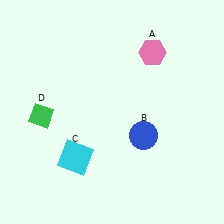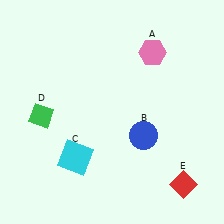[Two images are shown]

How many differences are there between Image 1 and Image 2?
There is 1 difference between the two images.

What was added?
A red diamond (E) was added in Image 2.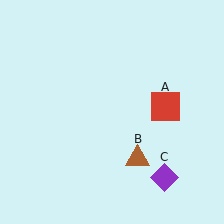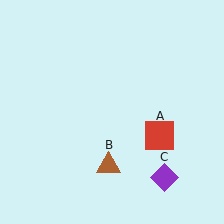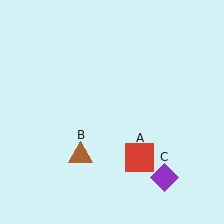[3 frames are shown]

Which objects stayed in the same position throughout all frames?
Purple diamond (object C) remained stationary.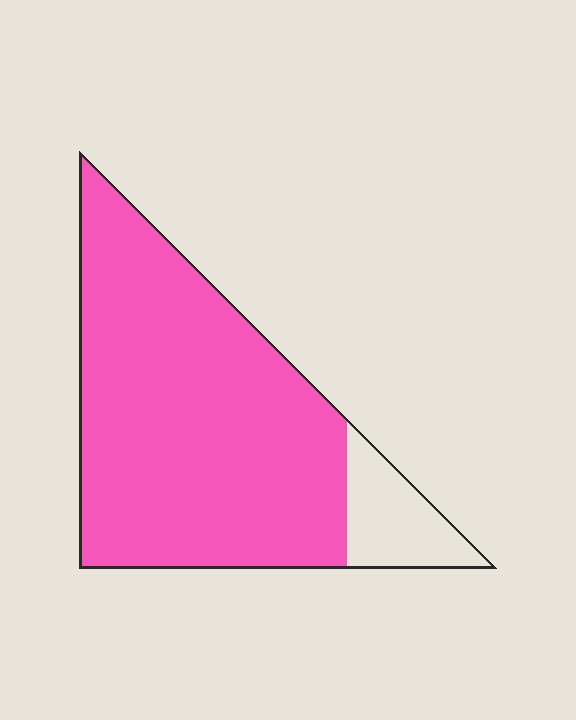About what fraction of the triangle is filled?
About seven eighths (7/8).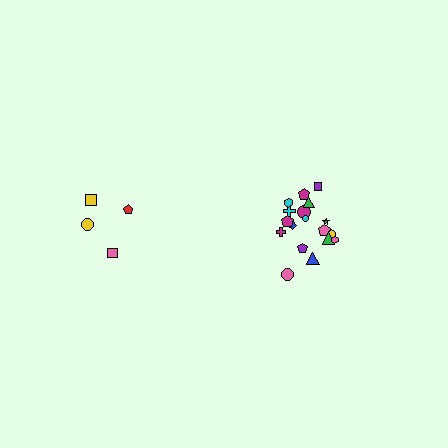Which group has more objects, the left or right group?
The right group.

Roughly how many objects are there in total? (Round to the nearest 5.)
Roughly 20 objects in total.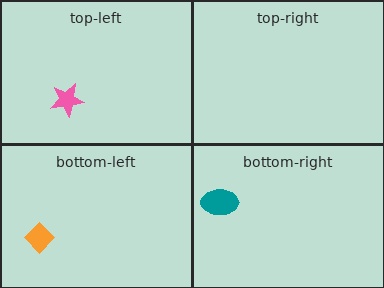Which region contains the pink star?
The top-left region.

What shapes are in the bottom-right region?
The teal ellipse.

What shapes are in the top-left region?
The pink star.